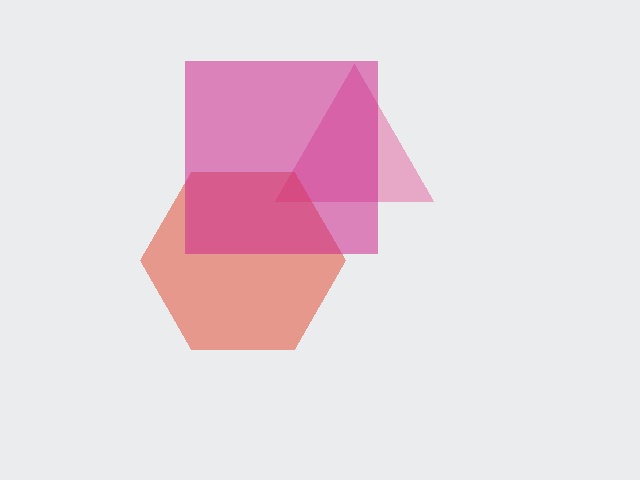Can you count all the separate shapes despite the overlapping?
Yes, there are 3 separate shapes.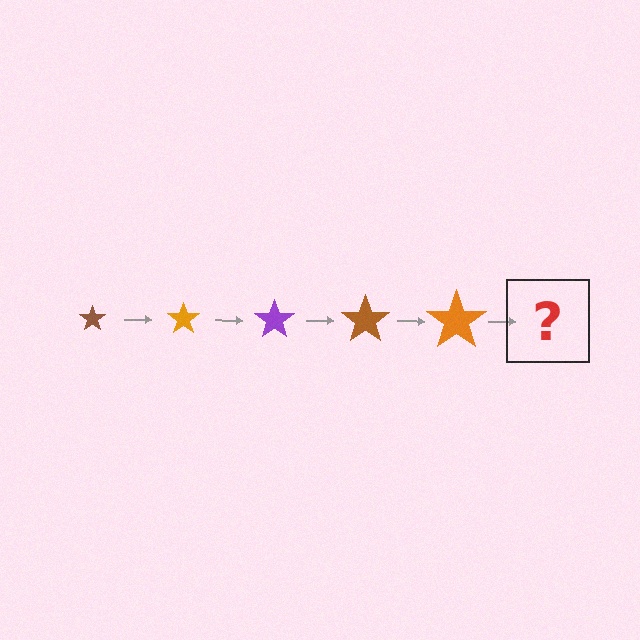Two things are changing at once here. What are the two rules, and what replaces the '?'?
The two rules are that the star grows larger each step and the color cycles through brown, orange, and purple. The '?' should be a purple star, larger than the previous one.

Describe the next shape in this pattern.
It should be a purple star, larger than the previous one.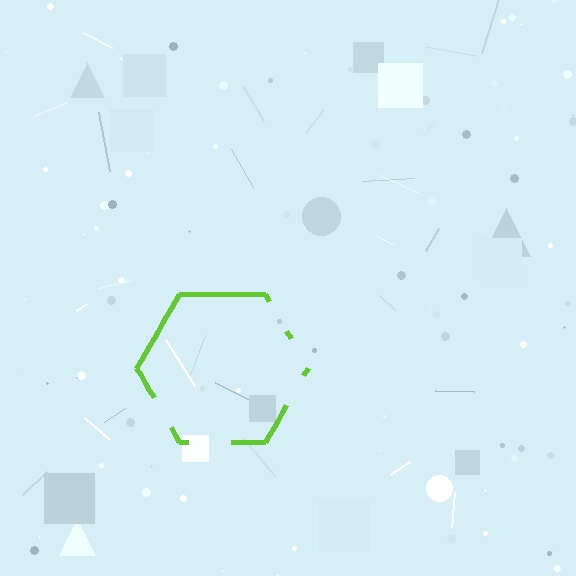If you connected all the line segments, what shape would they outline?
They would outline a hexagon.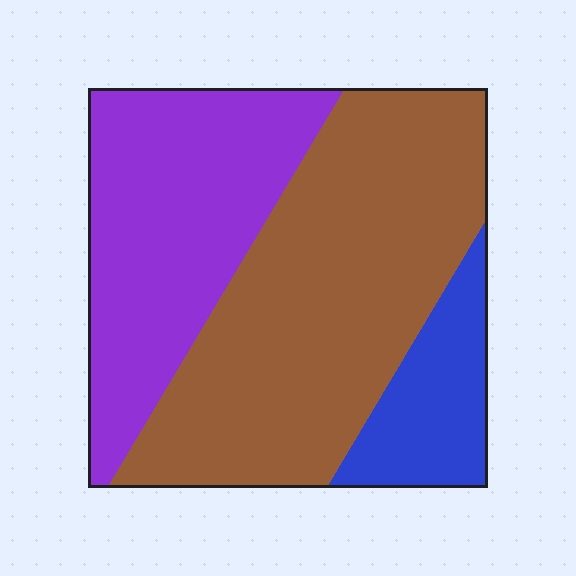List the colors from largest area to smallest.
From largest to smallest: brown, purple, blue.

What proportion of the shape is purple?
Purple takes up about one third (1/3) of the shape.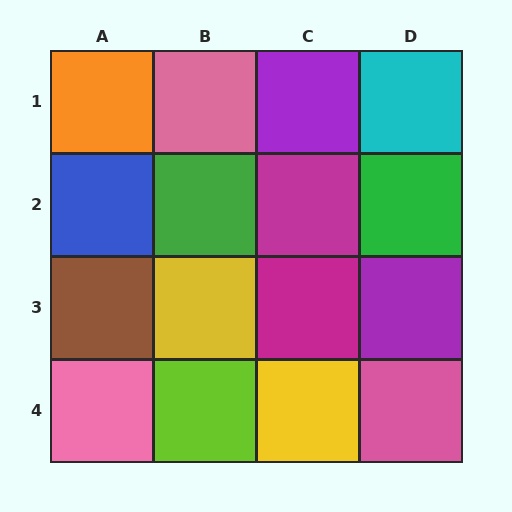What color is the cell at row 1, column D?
Cyan.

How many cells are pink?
3 cells are pink.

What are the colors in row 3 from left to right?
Brown, yellow, magenta, purple.